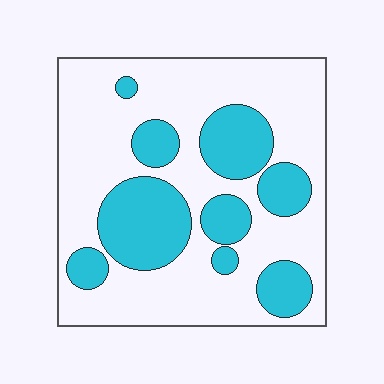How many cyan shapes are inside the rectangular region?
9.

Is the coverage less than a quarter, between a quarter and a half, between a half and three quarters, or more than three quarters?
Between a quarter and a half.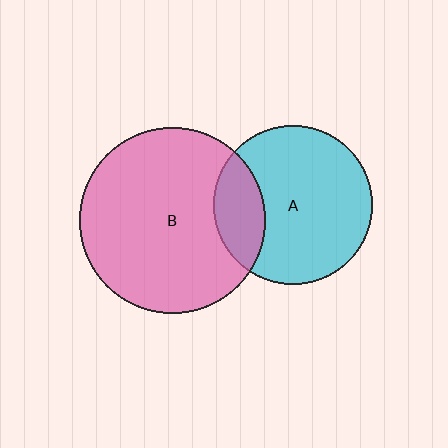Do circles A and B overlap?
Yes.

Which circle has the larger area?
Circle B (pink).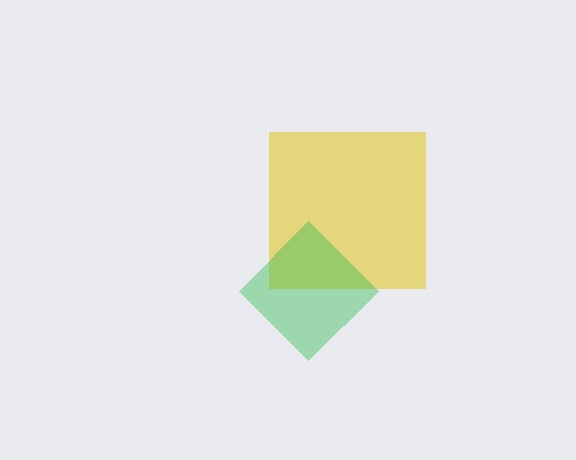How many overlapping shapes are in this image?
There are 2 overlapping shapes in the image.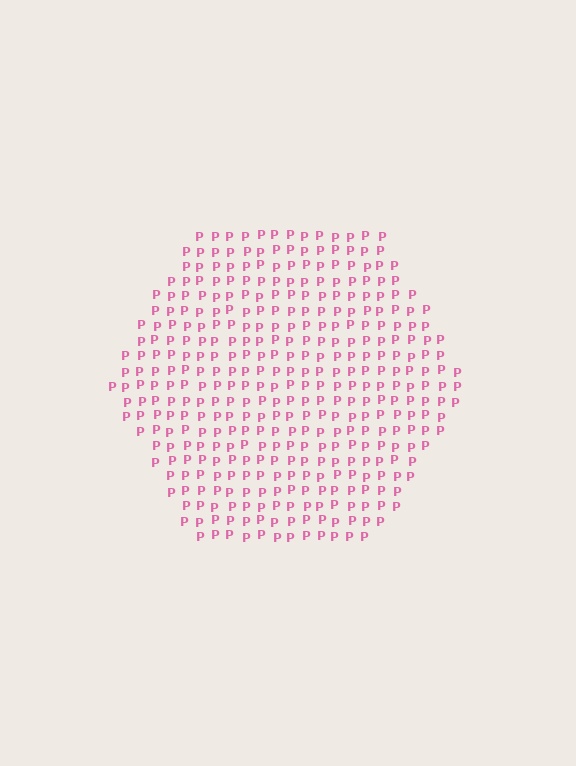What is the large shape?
The large shape is a hexagon.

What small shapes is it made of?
It is made of small letter P's.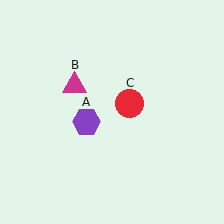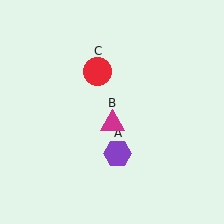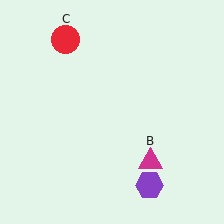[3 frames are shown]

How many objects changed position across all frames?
3 objects changed position: purple hexagon (object A), magenta triangle (object B), red circle (object C).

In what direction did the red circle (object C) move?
The red circle (object C) moved up and to the left.